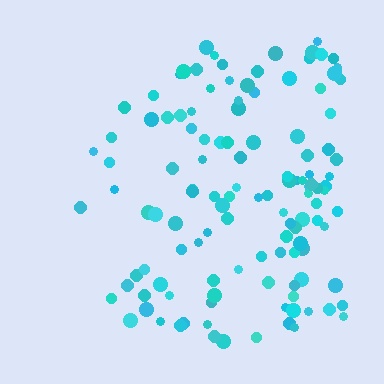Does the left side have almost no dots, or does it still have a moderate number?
Still a moderate number, just noticeably fewer than the right.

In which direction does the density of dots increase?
From left to right, with the right side densest.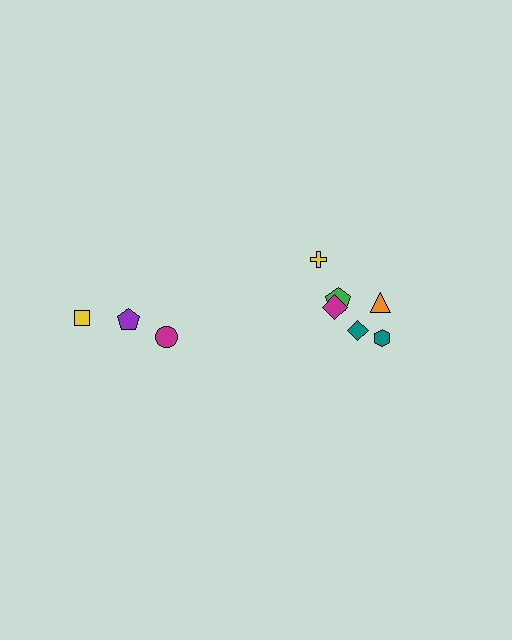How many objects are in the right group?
There are 6 objects.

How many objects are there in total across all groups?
There are 9 objects.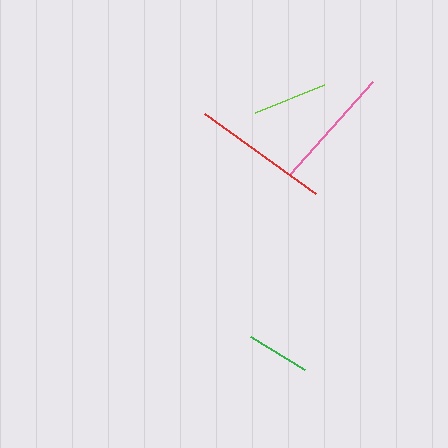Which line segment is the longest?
The red line is the longest at approximately 137 pixels.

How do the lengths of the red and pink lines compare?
The red and pink lines are approximately the same length.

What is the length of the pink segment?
The pink segment is approximately 125 pixels long.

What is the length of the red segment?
The red segment is approximately 137 pixels long.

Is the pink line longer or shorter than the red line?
The red line is longer than the pink line.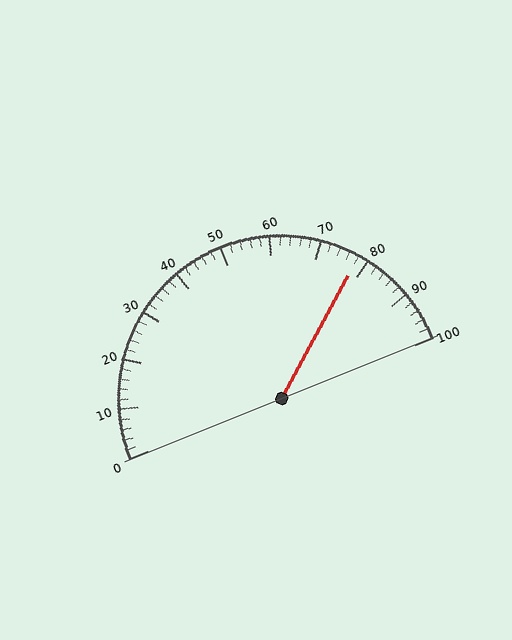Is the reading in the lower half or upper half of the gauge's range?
The reading is in the upper half of the range (0 to 100).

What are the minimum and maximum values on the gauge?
The gauge ranges from 0 to 100.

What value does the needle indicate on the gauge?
The needle indicates approximately 78.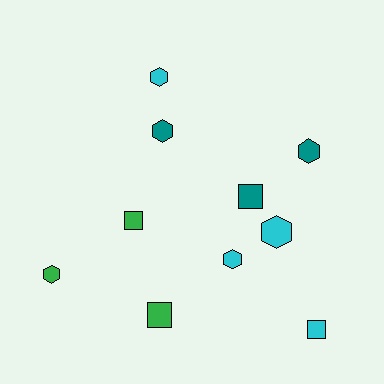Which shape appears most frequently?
Hexagon, with 6 objects.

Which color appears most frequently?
Cyan, with 4 objects.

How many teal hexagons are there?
There are 2 teal hexagons.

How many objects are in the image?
There are 10 objects.